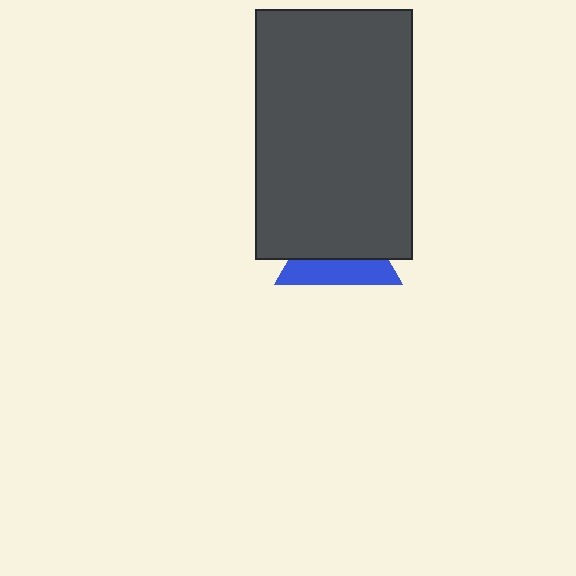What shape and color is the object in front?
The object in front is a dark gray rectangle.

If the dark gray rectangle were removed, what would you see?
You would see the complete blue triangle.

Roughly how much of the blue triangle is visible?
A small part of it is visible (roughly 41%).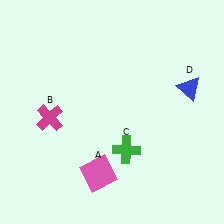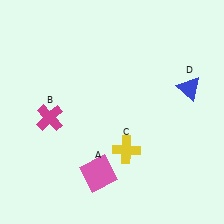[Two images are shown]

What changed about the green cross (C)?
In Image 1, C is green. In Image 2, it changed to yellow.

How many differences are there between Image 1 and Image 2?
There is 1 difference between the two images.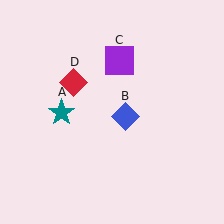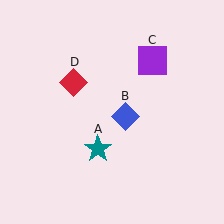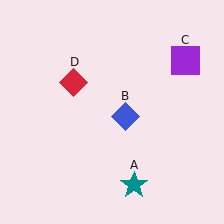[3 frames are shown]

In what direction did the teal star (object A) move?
The teal star (object A) moved down and to the right.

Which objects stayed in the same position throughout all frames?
Blue diamond (object B) and red diamond (object D) remained stationary.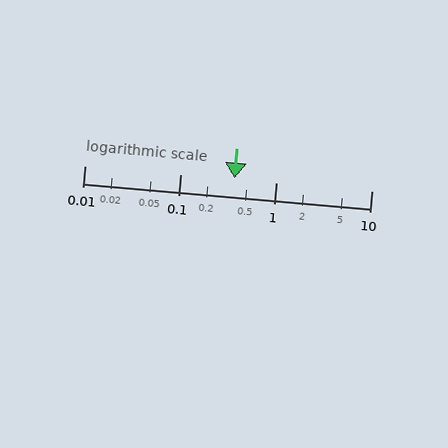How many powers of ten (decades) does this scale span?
The scale spans 3 decades, from 0.01 to 10.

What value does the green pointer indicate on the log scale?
The pointer indicates approximately 0.37.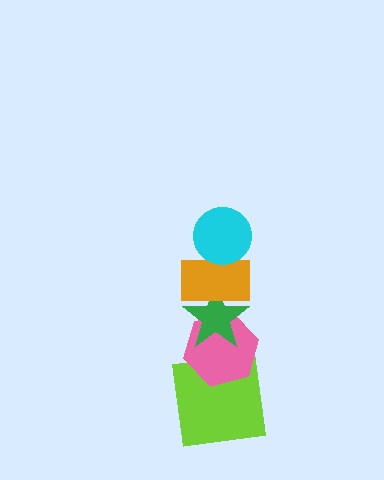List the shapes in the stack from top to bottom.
From top to bottom: the cyan circle, the orange rectangle, the green star, the pink hexagon, the lime square.